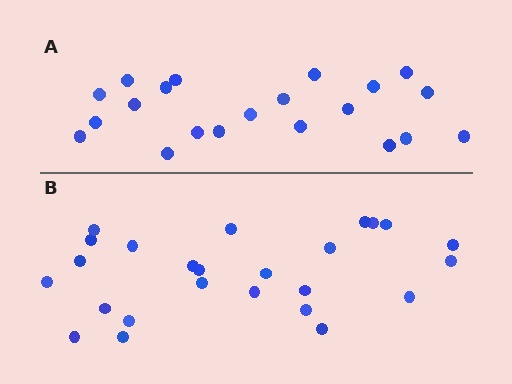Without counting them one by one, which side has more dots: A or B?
Region B (the bottom region) has more dots.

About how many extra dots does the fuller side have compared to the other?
Region B has about 4 more dots than region A.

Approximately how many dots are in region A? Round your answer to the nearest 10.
About 20 dots. (The exact count is 21, which rounds to 20.)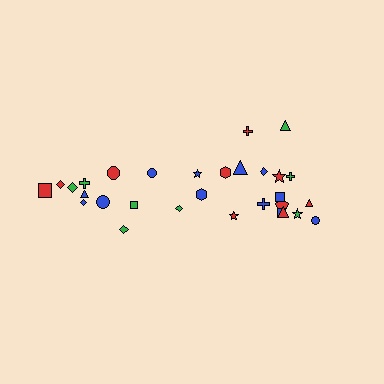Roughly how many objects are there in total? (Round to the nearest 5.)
Roughly 30 objects in total.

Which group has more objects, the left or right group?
The right group.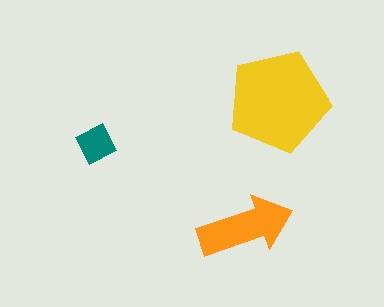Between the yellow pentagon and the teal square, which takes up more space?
The yellow pentagon.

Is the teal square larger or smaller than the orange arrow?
Smaller.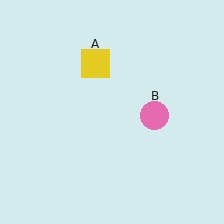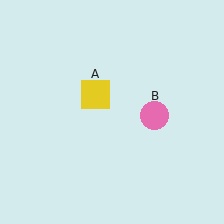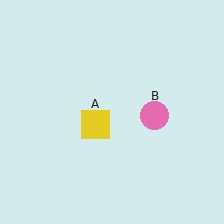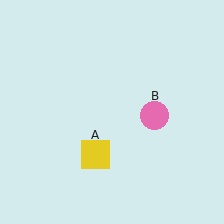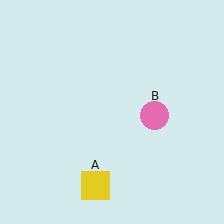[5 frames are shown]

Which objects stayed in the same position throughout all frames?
Pink circle (object B) remained stationary.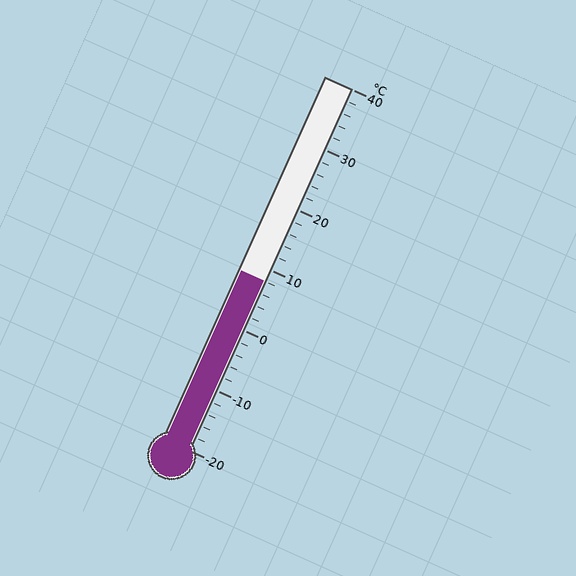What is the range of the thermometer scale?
The thermometer scale ranges from -20°C to 40°C.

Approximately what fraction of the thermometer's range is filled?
The thermometer is filled to approximately 45% of its range.